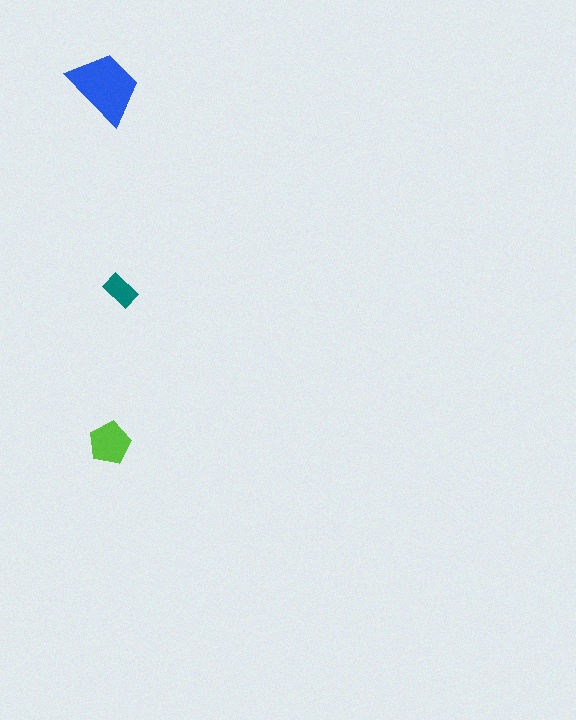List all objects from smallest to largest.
The teal rectangle, the lime pentagon, the blue trapezoid.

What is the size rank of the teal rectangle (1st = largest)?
3rd.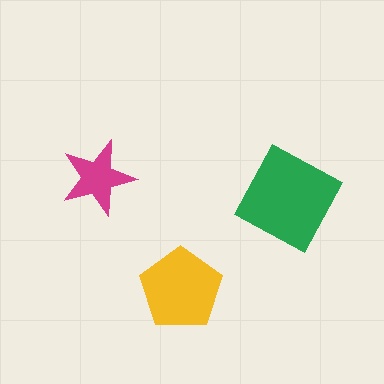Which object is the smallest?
The magenta star.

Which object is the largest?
The green square.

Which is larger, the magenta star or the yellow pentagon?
The yellow pentagon.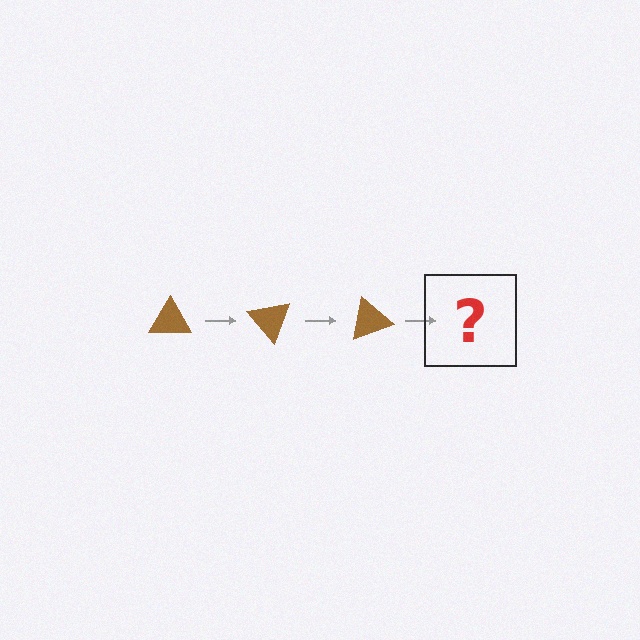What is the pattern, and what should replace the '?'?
The pattern is that the triangle rotates 50 degrees each step. The '?' should be a brown triangle rotated 150 degrees.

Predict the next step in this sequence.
The next step is a brown triangle rotated 150 degrees.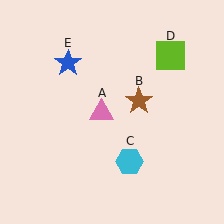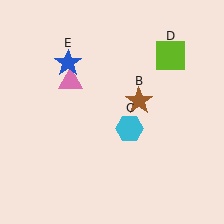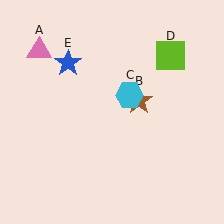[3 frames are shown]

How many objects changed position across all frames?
2 objects changed position: pink triangle (object A), cyan hexagon (object C).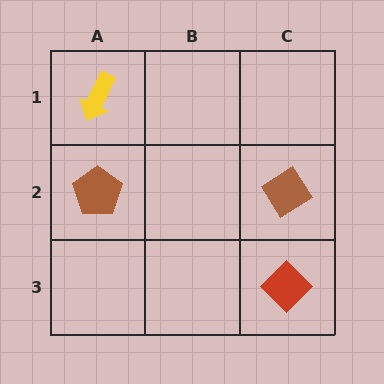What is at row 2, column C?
A brown diamond.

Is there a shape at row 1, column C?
No, that cell is empty.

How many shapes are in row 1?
1 shape.